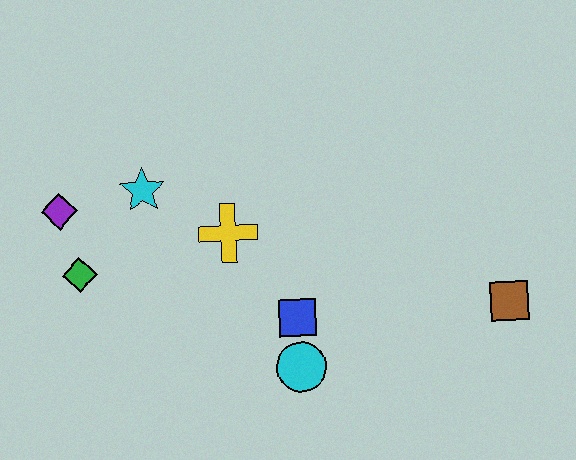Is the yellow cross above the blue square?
Yes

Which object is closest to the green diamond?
The purple diamond is closest to the green diamond.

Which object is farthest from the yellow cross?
The brown square is farthest from the yellow cross.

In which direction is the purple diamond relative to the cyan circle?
The purple diamond is to the left of the cyan circle.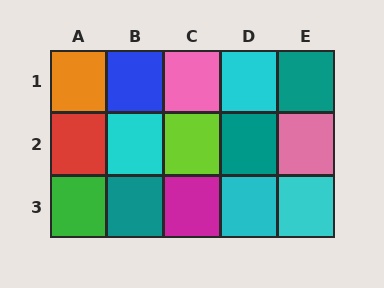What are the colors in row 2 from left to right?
Red, cyan, lime, teal, pink.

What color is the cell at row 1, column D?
Cyan.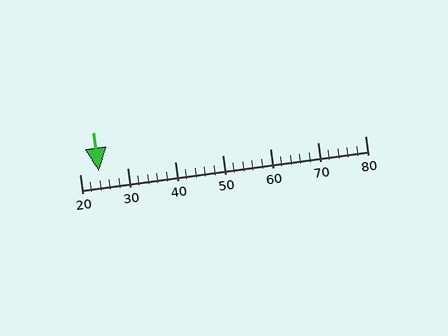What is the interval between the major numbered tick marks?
The major tick marks are spaced 10 units apart.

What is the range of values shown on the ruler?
The ruler shows values from 20 to 80.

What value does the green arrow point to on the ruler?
The green arrow points to approximately 24.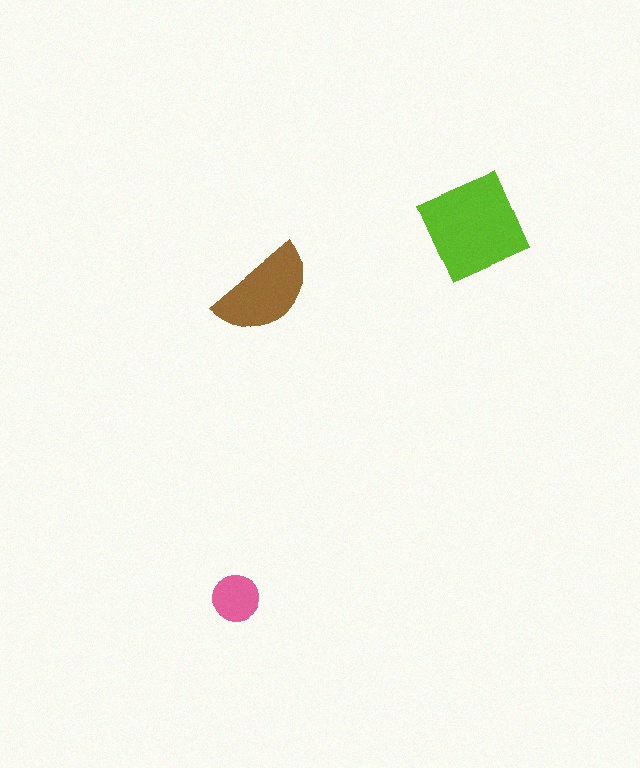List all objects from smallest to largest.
The pink circle, the brown semicircle, the lime square.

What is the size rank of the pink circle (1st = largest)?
3rd.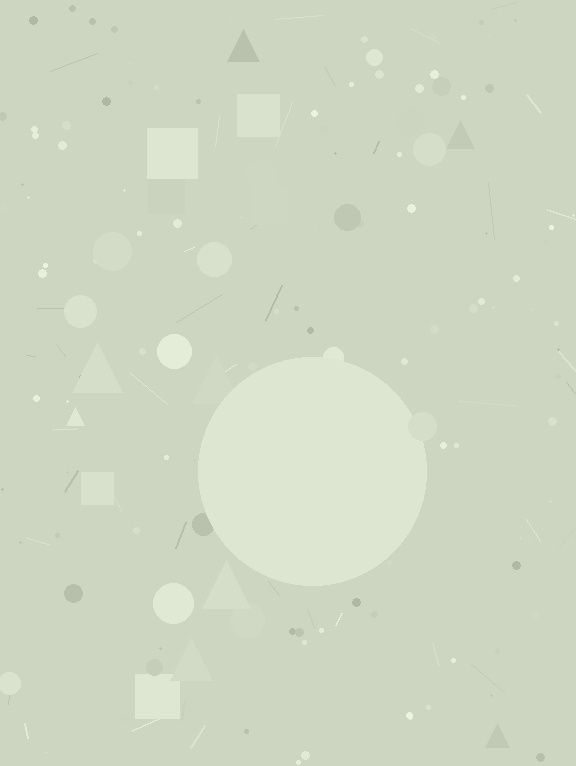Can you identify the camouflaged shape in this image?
The camouflaged shape is a circle.